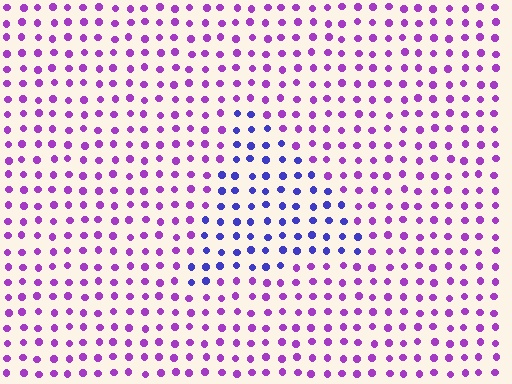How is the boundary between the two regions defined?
The boundary is defined purely by a slight shift in hue (about 44 degrees). Spacing, size, and orientation are identical on both sides.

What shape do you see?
I see a triangle.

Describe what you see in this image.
The image is filled with small purple elements in a uniform arrangement. A triangle-shaped region is visible where the elements are tinted to a slightly different hue, forming a subtle color boundary.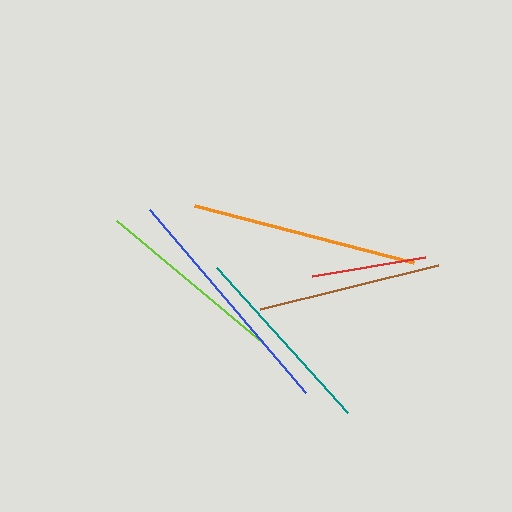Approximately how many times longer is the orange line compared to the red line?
The orange line is approximately 2.0 times the length of the red line.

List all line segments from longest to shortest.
From longest to shortest: blue, orange, teal, lime, brown, red.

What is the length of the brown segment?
The brown segment is approximately 183 pixels long.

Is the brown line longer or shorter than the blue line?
The blue line is longer than the brown line.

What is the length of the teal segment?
The teal segment is approximately 196 pixels long.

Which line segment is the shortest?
The red line is the shortest at approximately 114 pixels.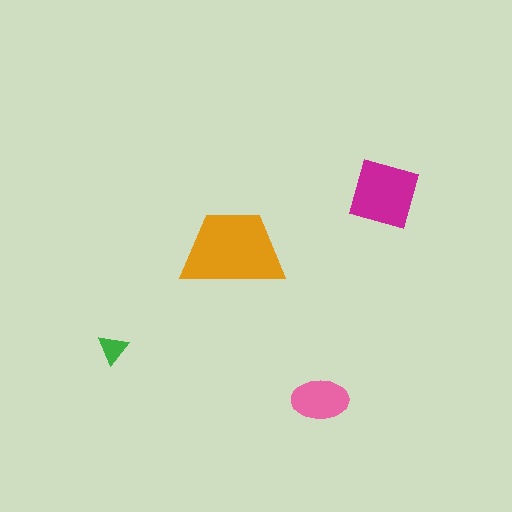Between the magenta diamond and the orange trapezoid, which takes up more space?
The orange trapezoid.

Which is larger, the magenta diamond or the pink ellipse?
The magenta diamond.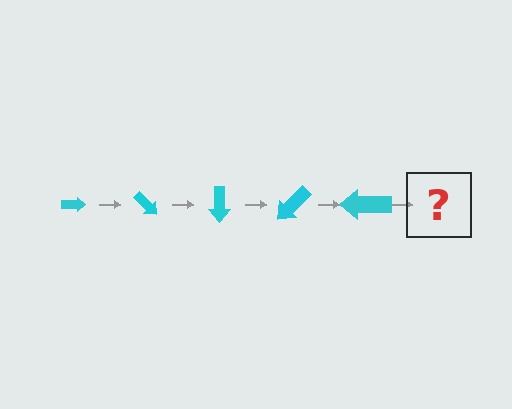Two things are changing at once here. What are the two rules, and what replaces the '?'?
The two rules are that the arrow grows larger each step and it rotates 45 degrees each step. The '?' should be an arrow, larger than the previous one and rotated 225 degrees from the start.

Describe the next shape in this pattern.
It should be an arrow, larger than the previous one and rotated 225 degrees from the start.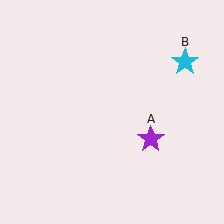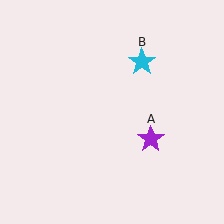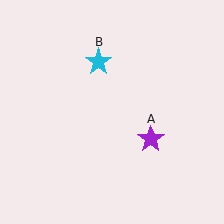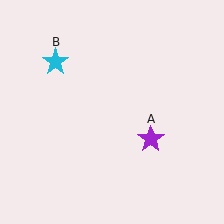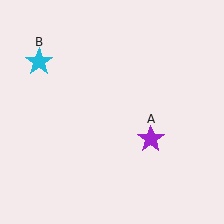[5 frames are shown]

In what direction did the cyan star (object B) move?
The cyan star (object B) moved left.